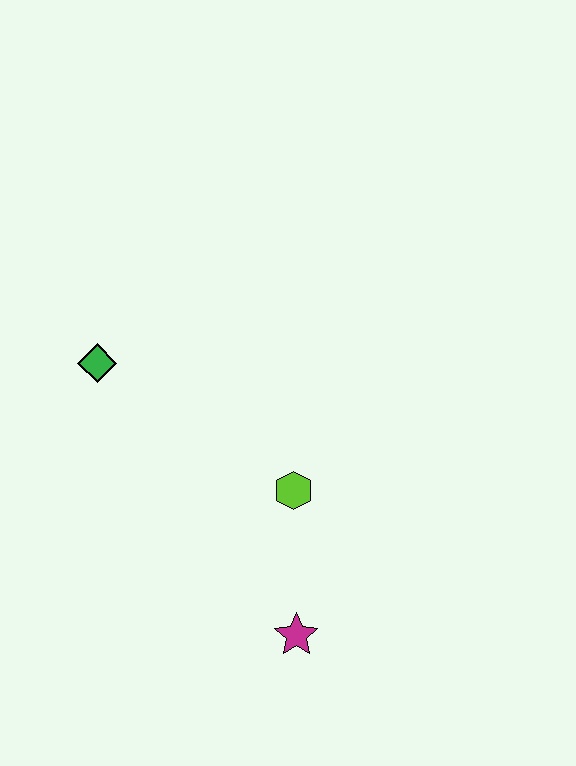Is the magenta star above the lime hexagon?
No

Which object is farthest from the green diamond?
The magenta star is farthest from the green diamond.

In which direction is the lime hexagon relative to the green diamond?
The lime hexagon is to the right of the green diamond.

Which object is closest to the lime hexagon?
The magenta star is closest to the lime hexagon.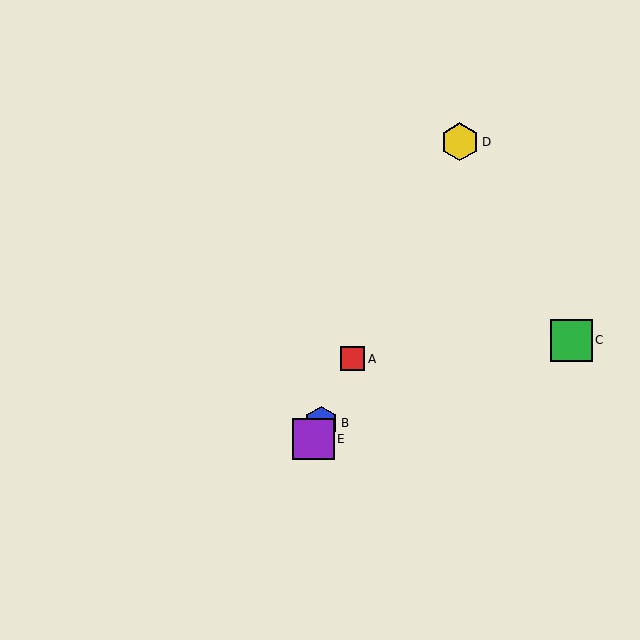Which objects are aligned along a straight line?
Objects A, B, D, E are aligned along a straight line.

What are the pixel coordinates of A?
Object A is at (353, 359).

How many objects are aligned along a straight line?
4 objects (A, B, D, E) are aligned along a straight line.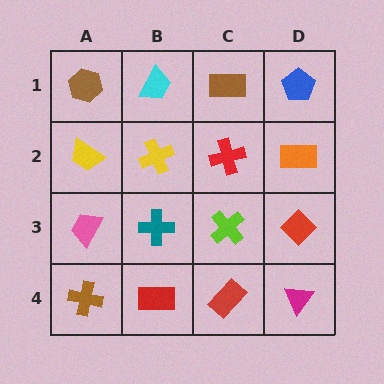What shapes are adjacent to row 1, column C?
A red cross (row 2, column C), a cyan trapezoid (row 1, column B), a blue pentagon (row 1, column D).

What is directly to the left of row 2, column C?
A yellow cross.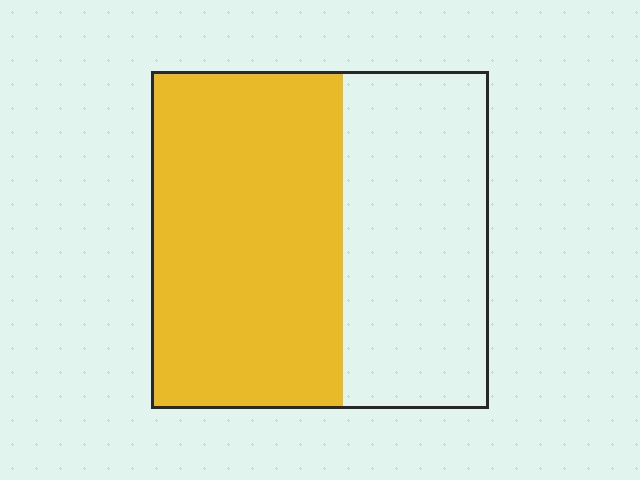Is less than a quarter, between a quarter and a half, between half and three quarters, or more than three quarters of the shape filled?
Between half and three quarters.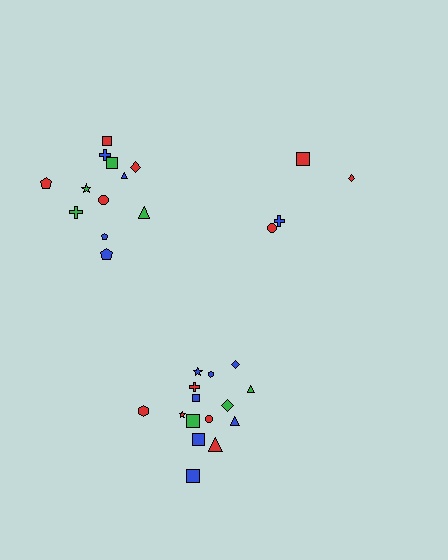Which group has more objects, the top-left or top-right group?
The top-left group.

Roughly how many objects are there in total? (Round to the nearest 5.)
Roughly 30 objects in total.